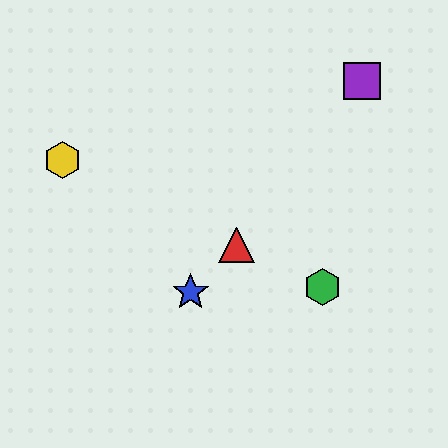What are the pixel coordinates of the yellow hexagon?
The yellow hexagon is at (62, 160).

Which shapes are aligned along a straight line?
The red triangle, the green hexagon, the yellow hexagon are aligned along a straight line.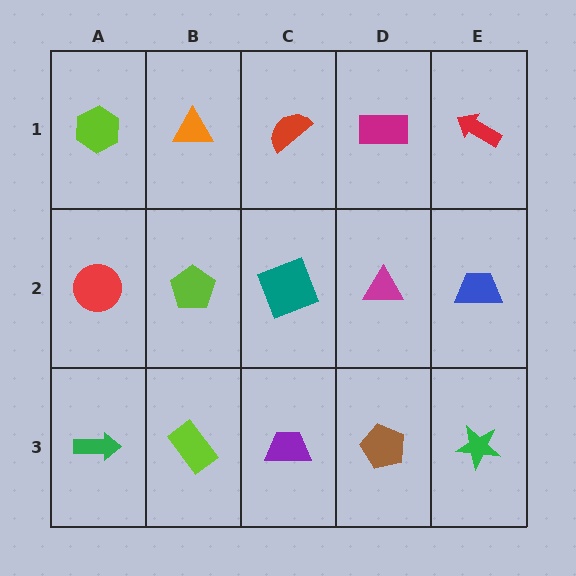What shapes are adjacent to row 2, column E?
A red arrow (row 1, column E), a green star (row 3, column E), a magenta triangle (row 2, column D).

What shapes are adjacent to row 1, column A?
A red circle (row 2, column A), an orange triangle (row 1, column B).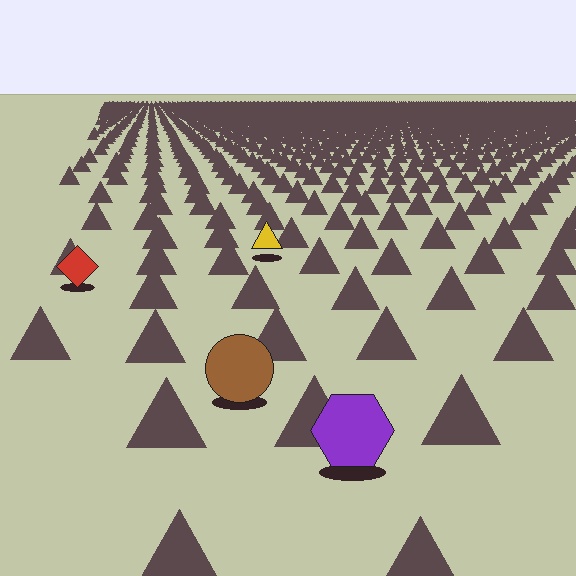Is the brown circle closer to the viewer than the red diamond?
Yes. The brown circle is closer — you can tell from the texture gradient: the ground texture is coarser near it.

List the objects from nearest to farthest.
From nearest to farthest: the purple hexagon, the brown circle, the red diamond, the yellow triangle.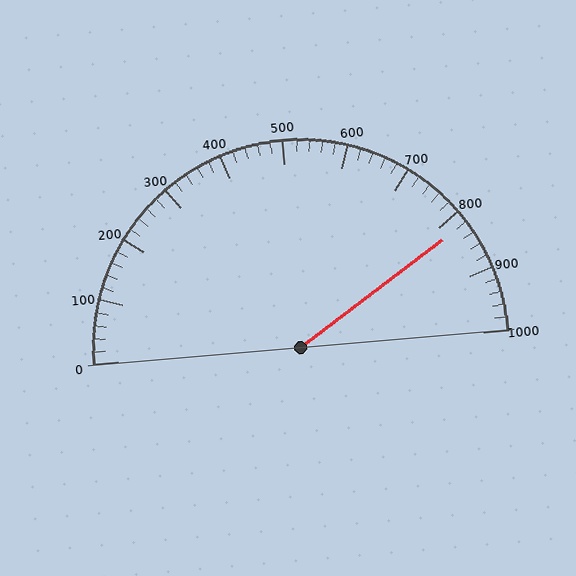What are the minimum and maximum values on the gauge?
The gauge ranges from 0 to 1000.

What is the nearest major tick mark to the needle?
The nearest major tick mark is 800.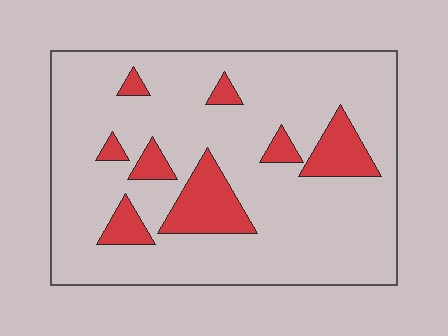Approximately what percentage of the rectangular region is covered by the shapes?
Approximately 15%.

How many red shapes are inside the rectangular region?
8.